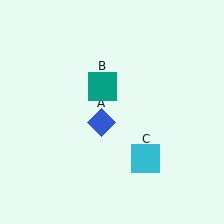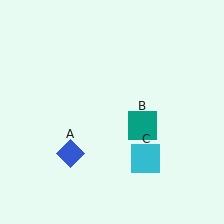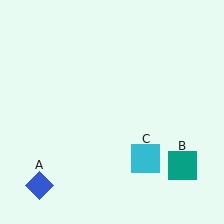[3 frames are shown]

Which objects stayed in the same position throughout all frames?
Cyan square (object C) remained stationary.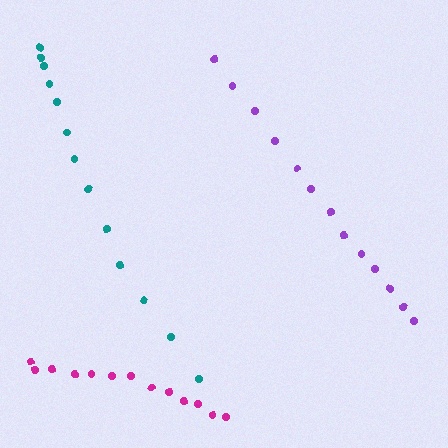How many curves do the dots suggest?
There are 3 distinct paths.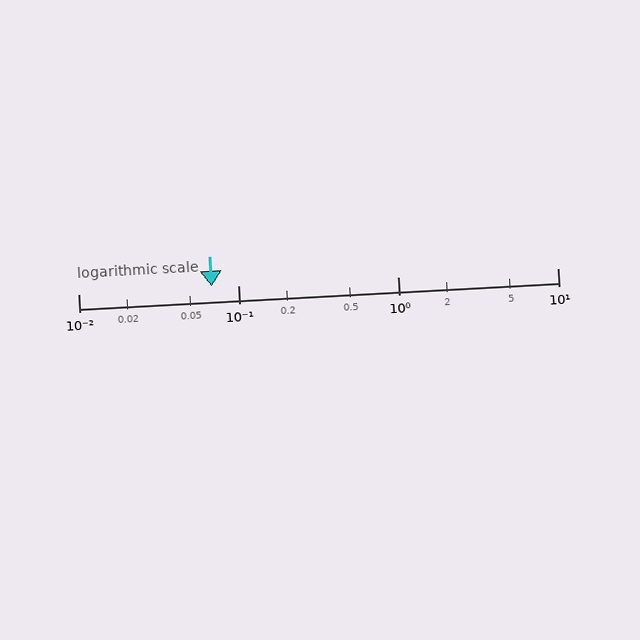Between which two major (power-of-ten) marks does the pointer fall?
The pointer is between 0.01 and 0.1.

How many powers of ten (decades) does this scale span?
The scale spans 3 decades, from 0.01 to 10.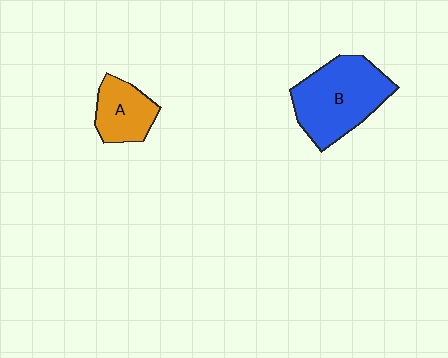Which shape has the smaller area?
Shape A (orange).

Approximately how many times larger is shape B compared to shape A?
Approximately 1.9 times.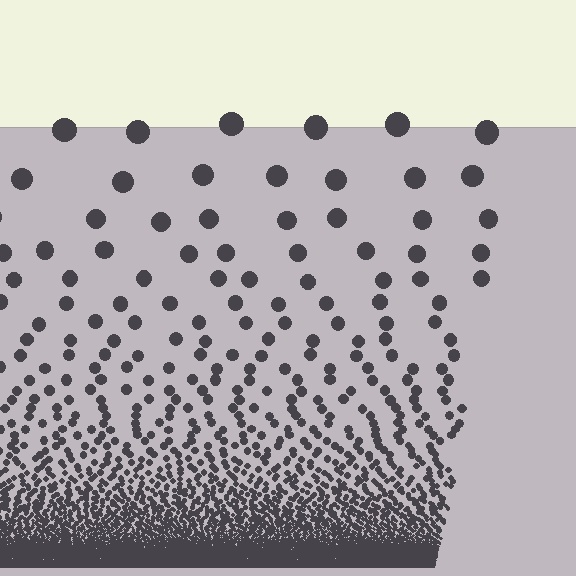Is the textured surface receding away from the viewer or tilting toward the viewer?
The surface appears to tilt toward the viewer. Texture elements get larger and sparser toward the top.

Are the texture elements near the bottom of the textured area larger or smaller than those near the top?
Smaller. The gradient is inverted — elements near the bottom are smaller and denser.